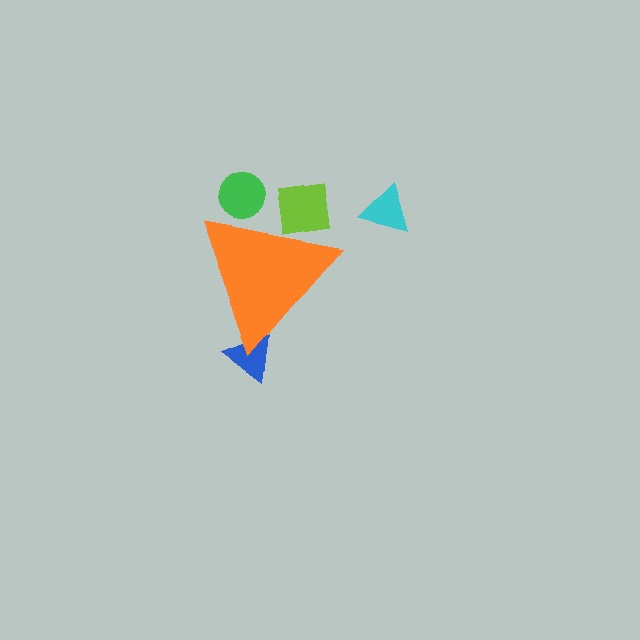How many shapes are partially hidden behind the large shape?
3 shapes are partially hidden.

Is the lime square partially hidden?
Yes, the lime square is partially hidden behind the orange triangle.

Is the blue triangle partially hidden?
Yes, the blue triangle is partially hidden behind the orange triangle.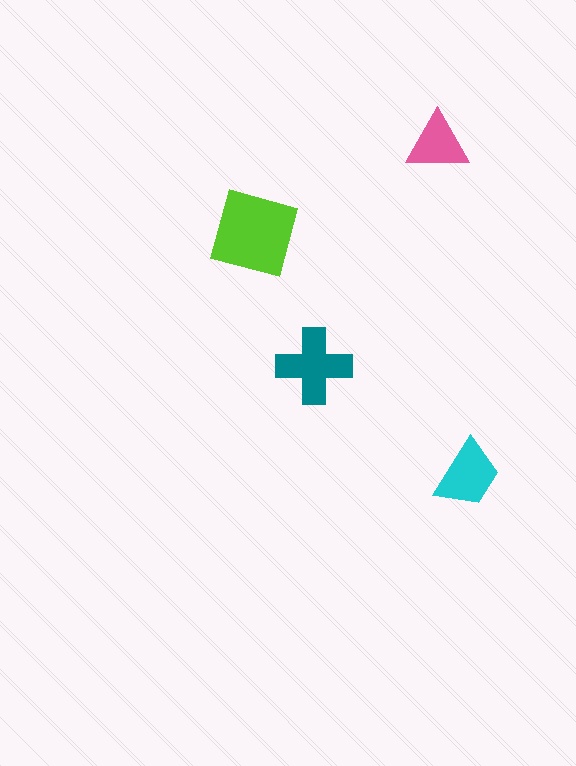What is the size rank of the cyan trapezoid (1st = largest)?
3rd.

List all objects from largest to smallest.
The lime diamond, the teal cross, the cyan trapezoid, the pink triangle.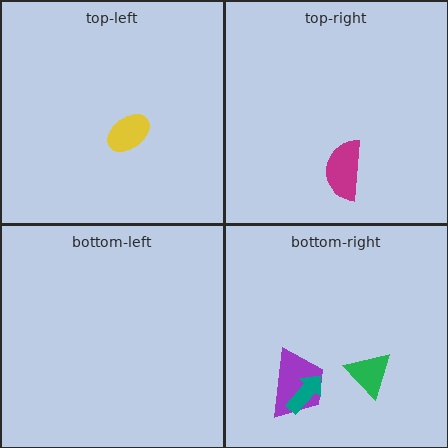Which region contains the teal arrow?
The bottom-right region.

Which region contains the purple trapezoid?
The bottom-right region.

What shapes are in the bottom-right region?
The purple trapezoid, the green triangle, the teal arrow.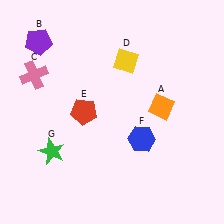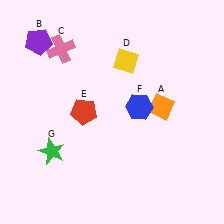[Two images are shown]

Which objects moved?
The objects that moved are: the pink cross (C), the blue hexagon (F).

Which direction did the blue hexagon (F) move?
The blue hexagon (F) moved up.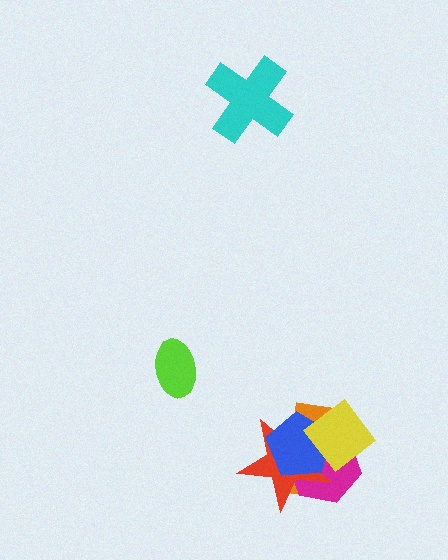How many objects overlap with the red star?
4 objects overlap with the red star.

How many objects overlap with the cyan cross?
0 objects overlap with the cyan cross.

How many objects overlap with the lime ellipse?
0 objects overlap with the lime ellipse.